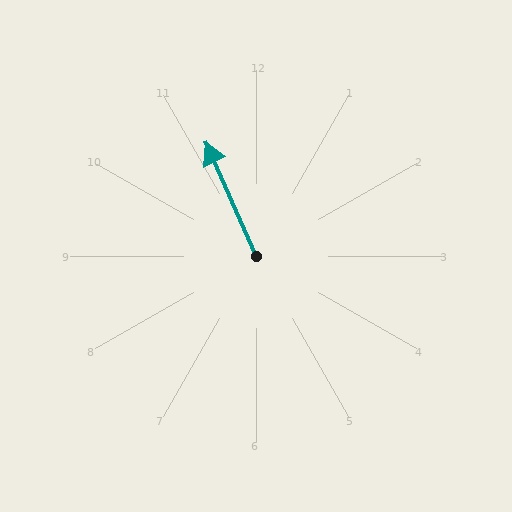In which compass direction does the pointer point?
Northwest.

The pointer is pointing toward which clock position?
Roughly 11 o'clock.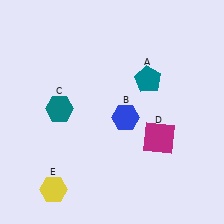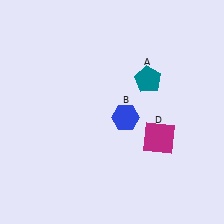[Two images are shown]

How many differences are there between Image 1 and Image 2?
There are 2 differences between the two images.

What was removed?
The yellow hexagon (E), the teal hexagon (C) were removed in Image 2.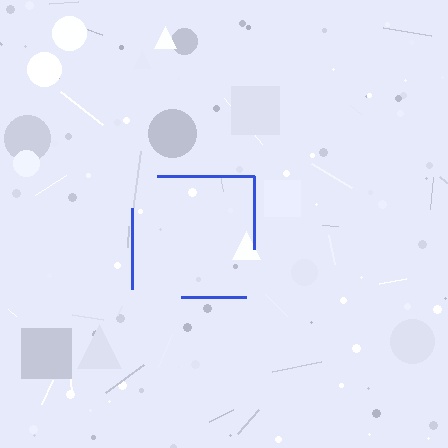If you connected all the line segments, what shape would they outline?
They would outline a square.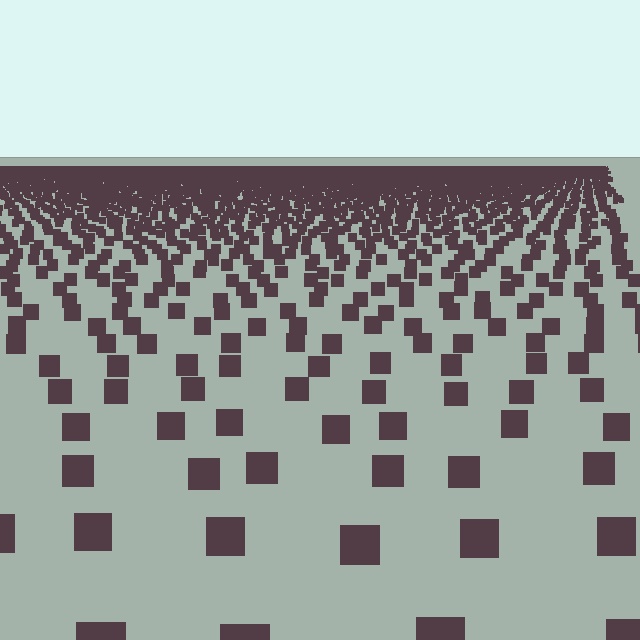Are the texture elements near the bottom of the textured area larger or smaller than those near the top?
Larger. Near the bottom, elements are closer to the viewer and appear at a bigger on-screen size.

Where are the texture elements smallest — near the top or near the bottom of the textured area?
Near the top.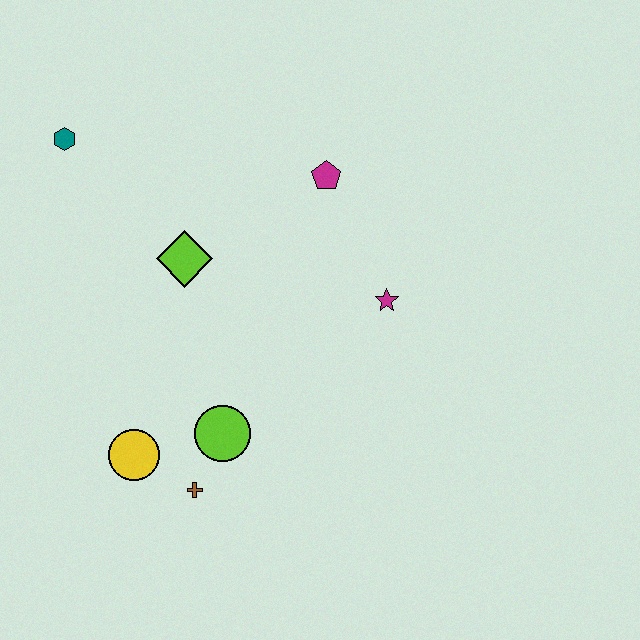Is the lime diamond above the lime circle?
Yes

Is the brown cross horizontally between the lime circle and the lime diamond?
Yes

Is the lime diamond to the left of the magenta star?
Yes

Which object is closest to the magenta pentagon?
The magenta star is closest to the magenta pentagon.